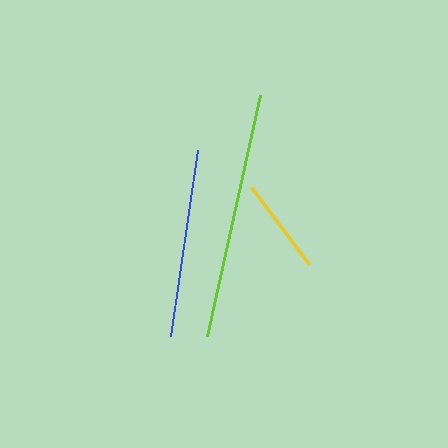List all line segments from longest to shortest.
From longest to shortest: lime, blue, yellow.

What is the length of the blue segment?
The blue segment is approximately 187 pixels long.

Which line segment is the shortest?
The yellow line is the shortest at approximately 96 pixels.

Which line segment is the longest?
The lime line is the longest at approximately 247 pixels.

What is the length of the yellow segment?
The yellow segment is approximately 96 pixels long.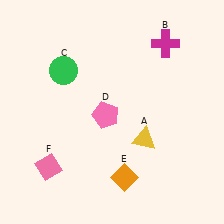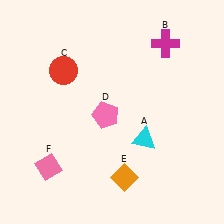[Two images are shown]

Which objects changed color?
A changed from yellow to cyan. C changed from green to red.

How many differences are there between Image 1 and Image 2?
There are 2 differences between the two images.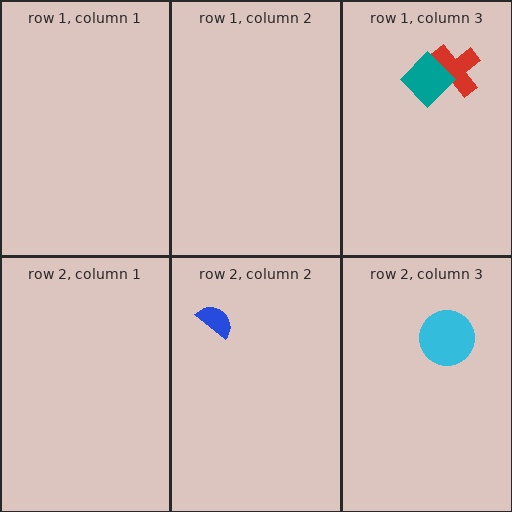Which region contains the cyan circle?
The row 2, column 3 region.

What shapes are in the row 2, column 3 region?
The cyan circle.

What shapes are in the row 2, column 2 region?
The blue semicircle.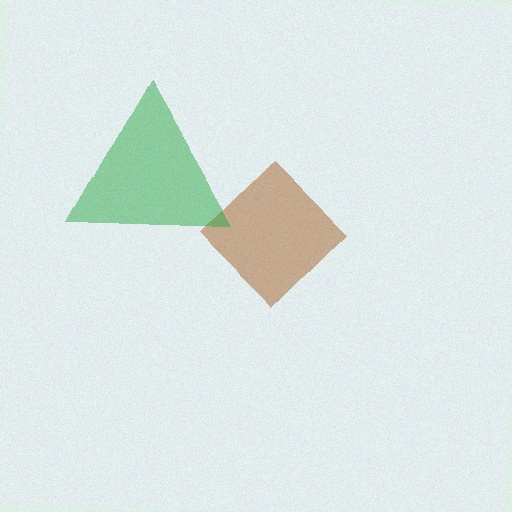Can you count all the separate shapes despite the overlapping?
Yes, there are 2 separate shapes.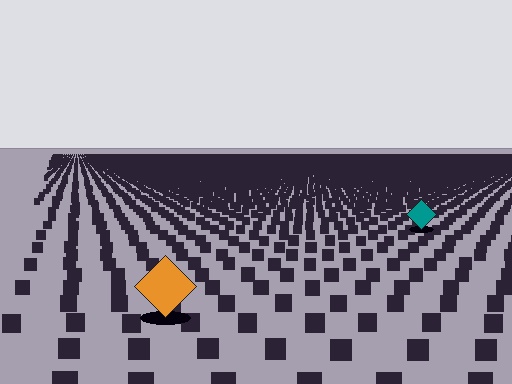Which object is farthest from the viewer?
The teal diamond is farthest from the viewer. It appears smaller and the ground texture around it is denser.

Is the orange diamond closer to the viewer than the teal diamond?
Yes. The orange diamond is closer — you can tell from the texture gradient: the ground texture is coarser near it.